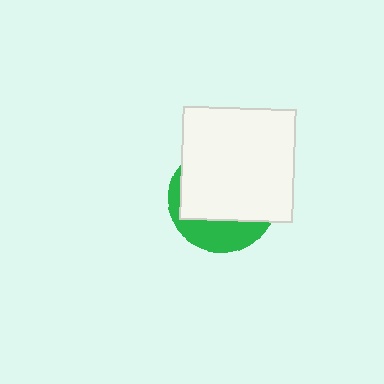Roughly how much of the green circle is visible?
A small part of it is visible (roughly 30%).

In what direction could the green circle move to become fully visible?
The green circle could move down. That would shift it out from behind the white square entirely.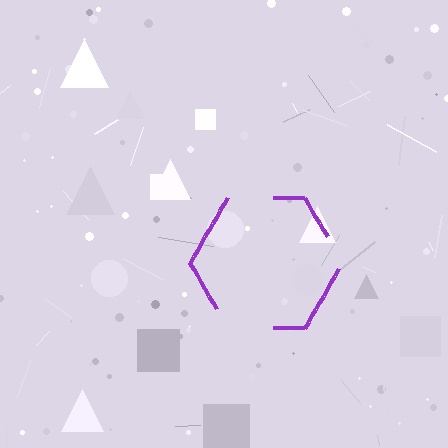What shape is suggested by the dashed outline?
The dashed outline suggests a hexagon.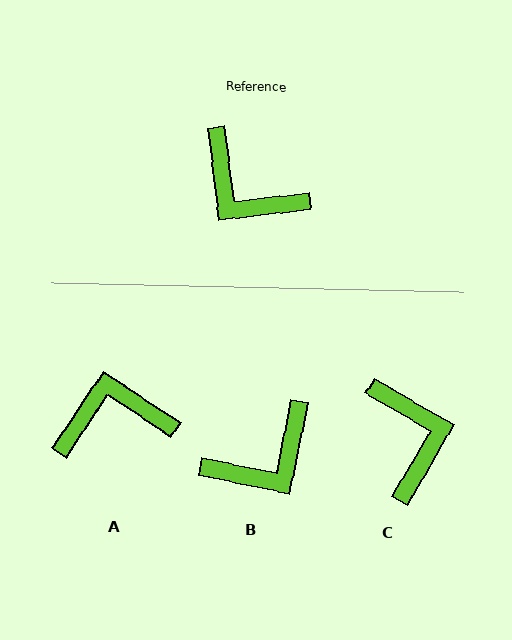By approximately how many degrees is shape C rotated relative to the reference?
Approximately 143 degrees counter-clockwise.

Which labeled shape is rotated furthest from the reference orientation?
C, about 143 degrees away.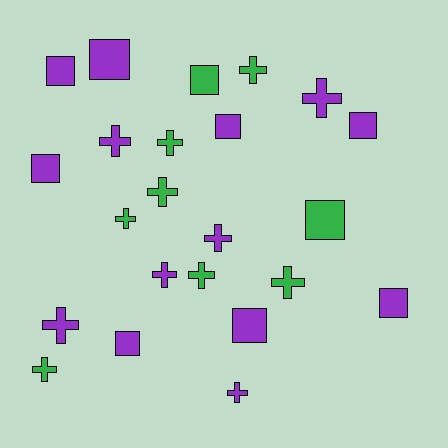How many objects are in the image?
There are 23 objects.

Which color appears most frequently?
Purple, with 14 objects.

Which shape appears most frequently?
Cross, with 13 objects.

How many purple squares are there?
There are 8 purple squares.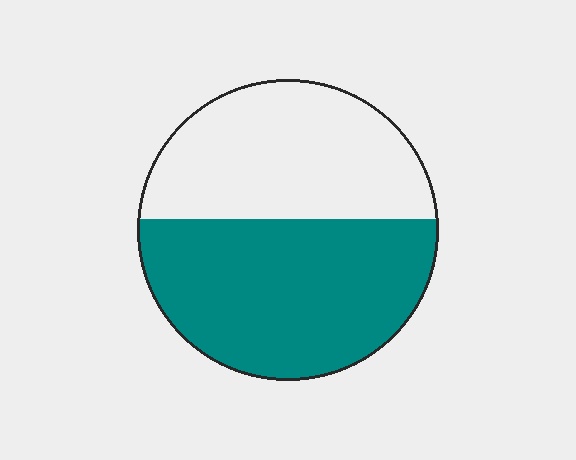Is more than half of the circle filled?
Yes.